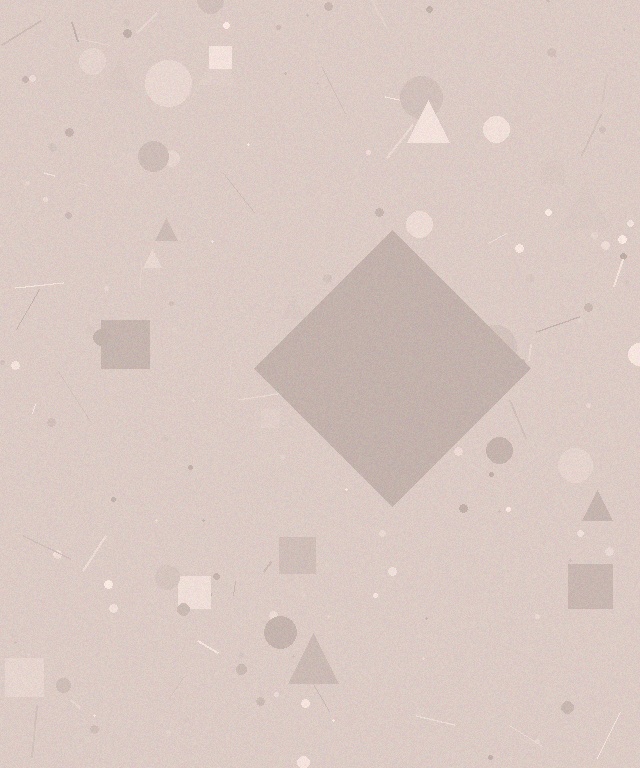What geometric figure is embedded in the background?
A diamond is embedded in the background.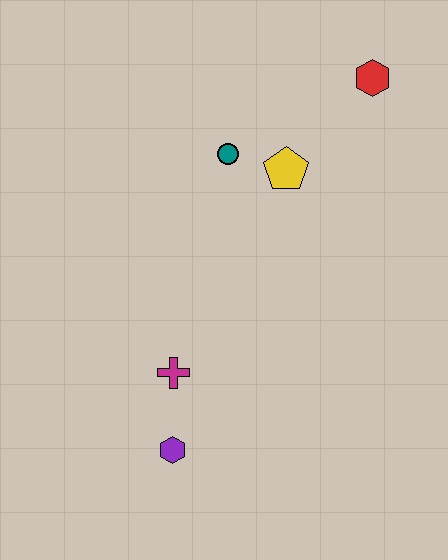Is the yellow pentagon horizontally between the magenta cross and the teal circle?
No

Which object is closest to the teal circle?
The yellow pentagon is closest to the teal circle.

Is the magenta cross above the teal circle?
No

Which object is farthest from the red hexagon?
The purple hexagon is farthest from the red hexagon.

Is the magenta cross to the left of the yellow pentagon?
Yes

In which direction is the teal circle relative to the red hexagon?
The teal circle is to the left of the red hexagon.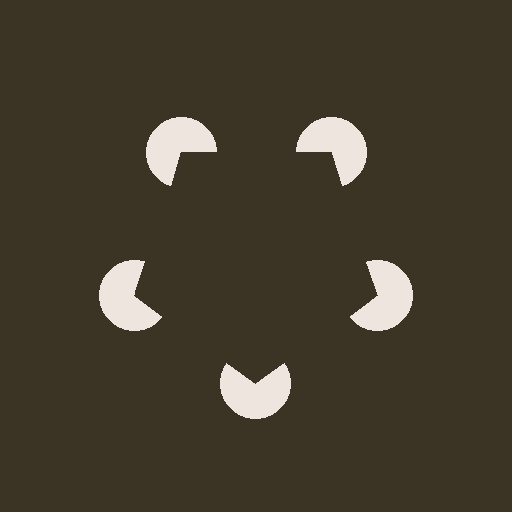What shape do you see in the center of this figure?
An illusory pentagon — its edges are inferred from the aligned wedge cuts in the pac-man discs, not physically drawn.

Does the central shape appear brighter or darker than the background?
It typically appears slightly darker than the background, even though no actual brightness change is drawn.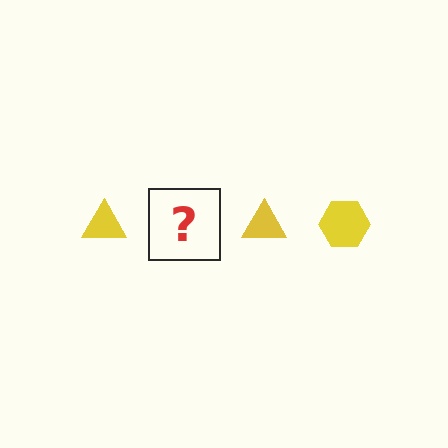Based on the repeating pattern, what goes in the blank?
The blank should be a yellow hexagon.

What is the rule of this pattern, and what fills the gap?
The rule is that the pattern cycles through triangle, hexagon shapes in yellow. The gap should be filled with a yellow hexagon.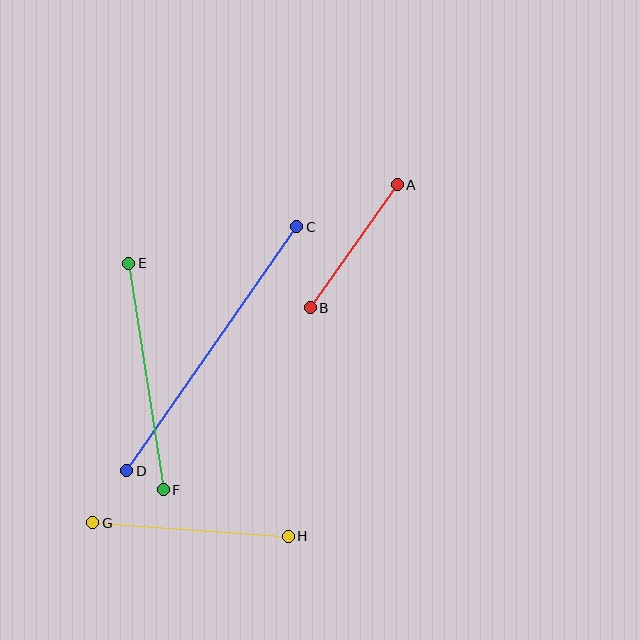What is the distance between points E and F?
The distance is approximately 229 pixels.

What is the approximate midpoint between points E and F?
The midpoint is at approximately (146, 376) pixels.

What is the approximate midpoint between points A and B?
The midpoint is at approximately (354, 246) pixels.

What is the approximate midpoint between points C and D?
The midpoint is at approximately (212, 349) pixels.